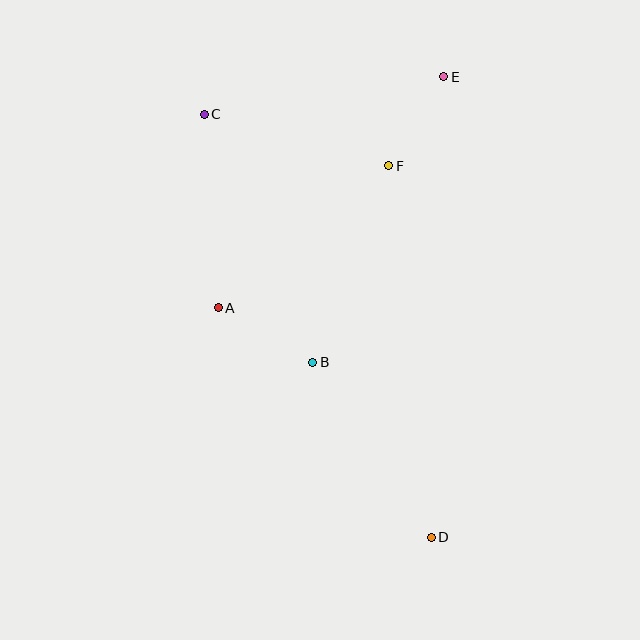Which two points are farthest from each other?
Points C and D are farthest from each other.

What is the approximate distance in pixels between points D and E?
The distance between D and E is approximately 461 pixels.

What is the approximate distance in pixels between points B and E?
The distance between B and E is approximately 314 pixels.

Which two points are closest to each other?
Points E and F are closest to each other.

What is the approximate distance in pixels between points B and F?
The distance between B and F is approximately 211 pixels.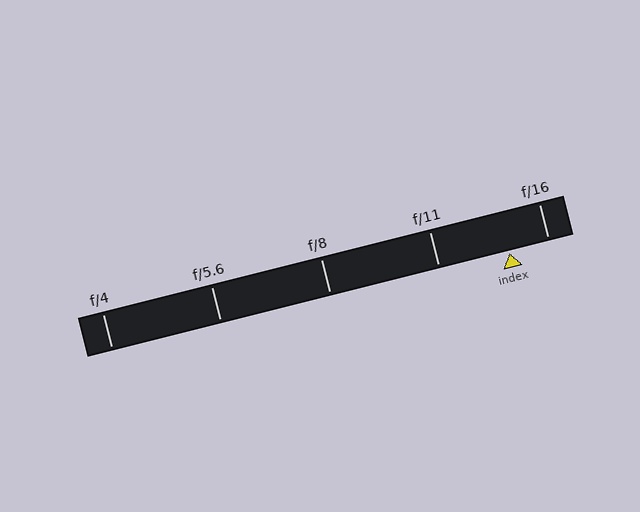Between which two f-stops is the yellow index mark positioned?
The index mark is between f/11 and f/16.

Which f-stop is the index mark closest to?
The index mark is closest to f/16.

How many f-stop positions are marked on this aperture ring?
There are 5 f-stop positions marked.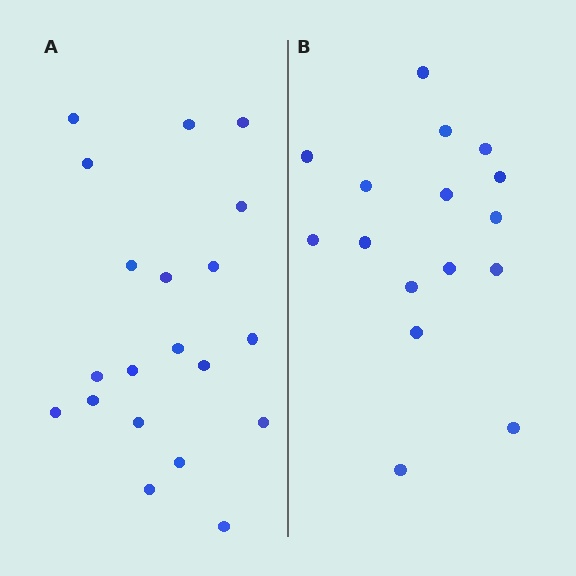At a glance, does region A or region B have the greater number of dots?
Region A (the left region) has more dots.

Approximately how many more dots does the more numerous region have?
Region A has about 4 more dots than region B.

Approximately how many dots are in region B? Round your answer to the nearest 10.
About 20 dots. (The exact count is 16, which rounds to 20.)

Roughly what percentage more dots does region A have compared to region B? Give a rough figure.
About 25% more.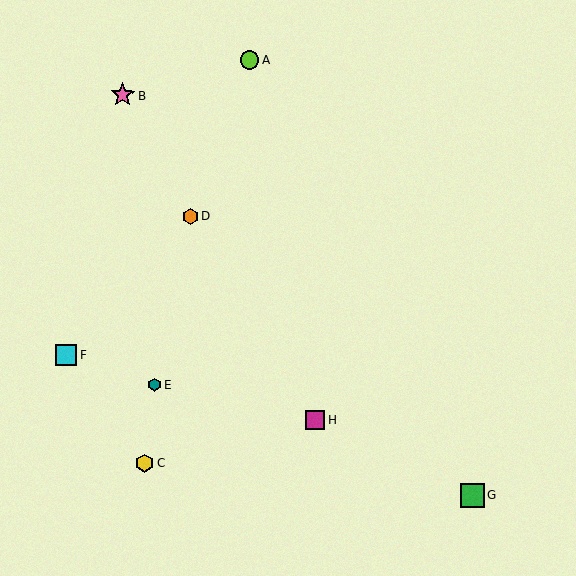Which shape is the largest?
The pink star (labeled B) is the largest.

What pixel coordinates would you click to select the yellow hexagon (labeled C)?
Click at (145, 463) to select the yellow hexagon C.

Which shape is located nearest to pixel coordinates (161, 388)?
The teal hexagon (labeled E) at (155, 384) is nearest to that location.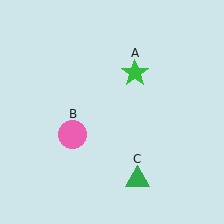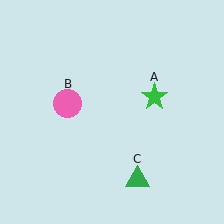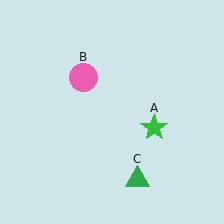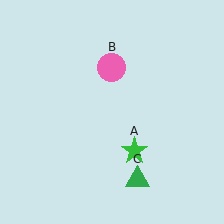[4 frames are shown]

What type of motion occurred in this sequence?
The green star (object A), pink circle (object B) rotated clockwise around the center of the scene.